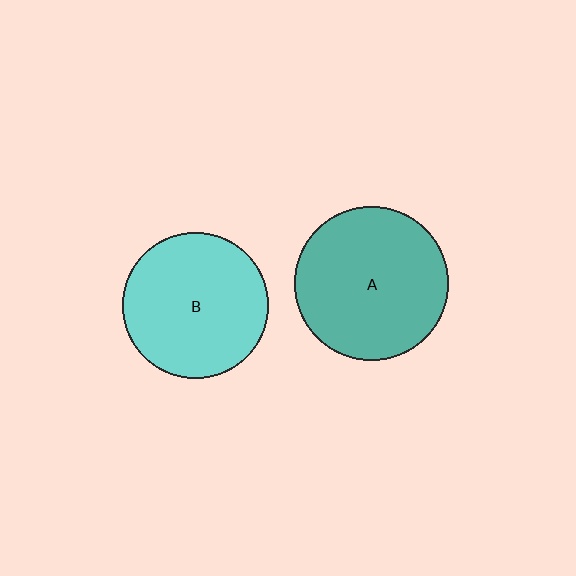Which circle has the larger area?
Circle A (teal).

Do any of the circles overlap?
No, none of the circles overlap.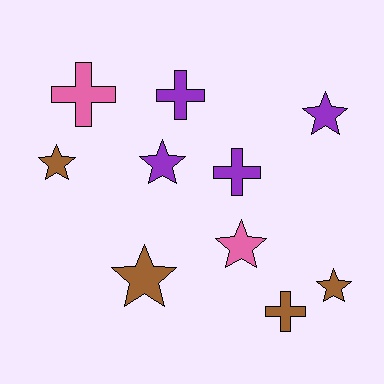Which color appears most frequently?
Purple, with 4 objects.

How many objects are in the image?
There are 10 objects.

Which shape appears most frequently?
Star, with 6 objects.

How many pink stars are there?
There is 1 pink star.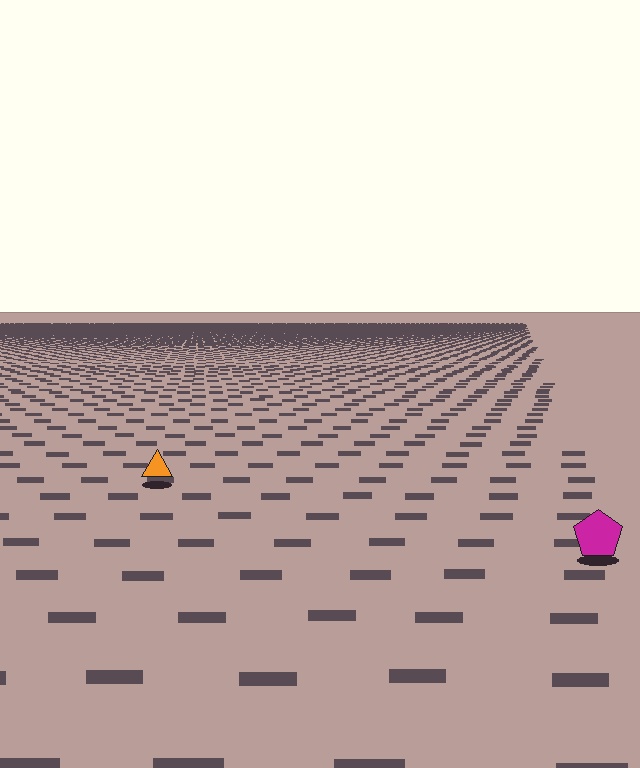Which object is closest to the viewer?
The magenta pentagon is closest. The texture marks near it are larger and more spread out.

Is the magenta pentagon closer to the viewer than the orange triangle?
Yes. The magenta pentagon is closer — you can tell from the texture gradient: the ground texture is coarser near it.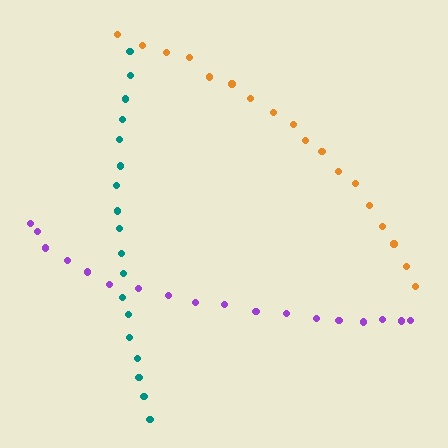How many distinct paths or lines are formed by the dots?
There are 3 distinct paths.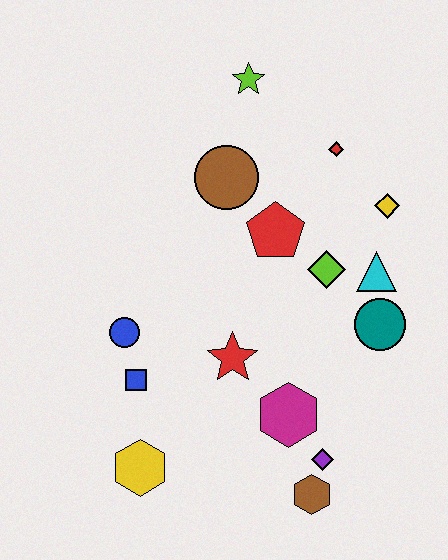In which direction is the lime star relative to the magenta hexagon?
The lime star is above the magenta hexagon.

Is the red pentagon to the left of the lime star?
No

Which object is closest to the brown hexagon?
The purple diamond is closest to the brown hexagon.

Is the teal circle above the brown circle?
No